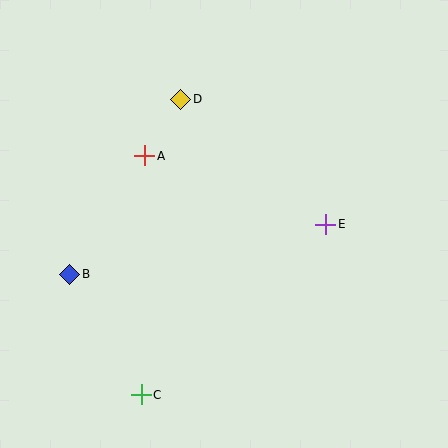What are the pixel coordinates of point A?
Point A is at (145, 156).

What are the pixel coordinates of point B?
Point B is at (70, 274).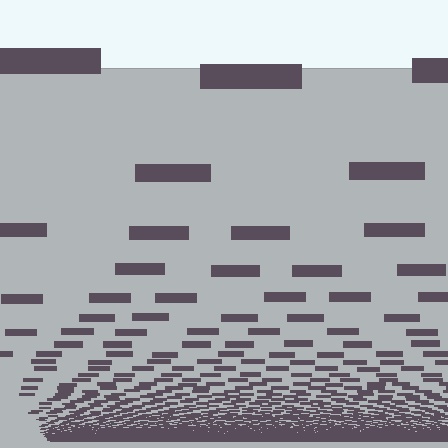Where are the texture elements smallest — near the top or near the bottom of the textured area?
Near the bottom.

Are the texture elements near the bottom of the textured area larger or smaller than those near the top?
Smaller. The gradient is inverted — elements near the bottom are smaller and denser.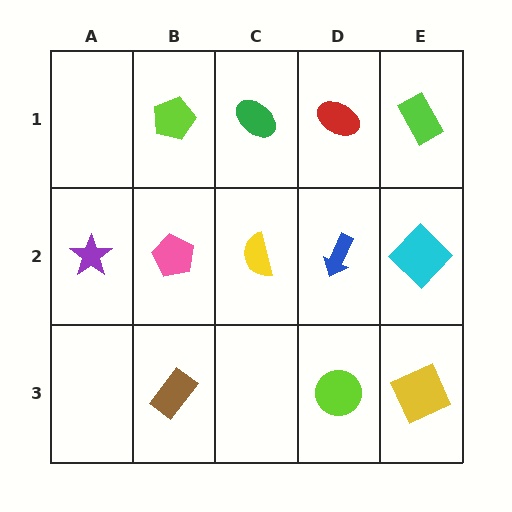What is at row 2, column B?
A pink pentagon.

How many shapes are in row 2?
5 shapes.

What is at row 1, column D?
A red ellipse.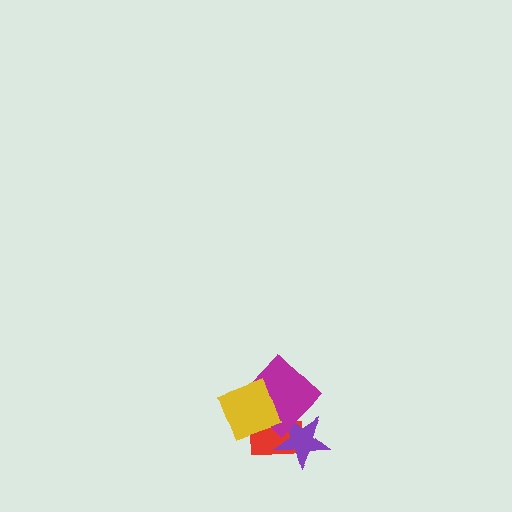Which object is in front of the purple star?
The magenta diamond is in front of the purple star.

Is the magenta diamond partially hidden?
Yes, it is partially covered by another shape.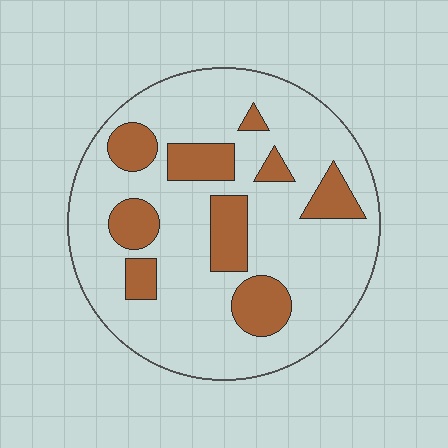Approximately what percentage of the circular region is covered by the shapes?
Approximately 20%.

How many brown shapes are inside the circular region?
9.